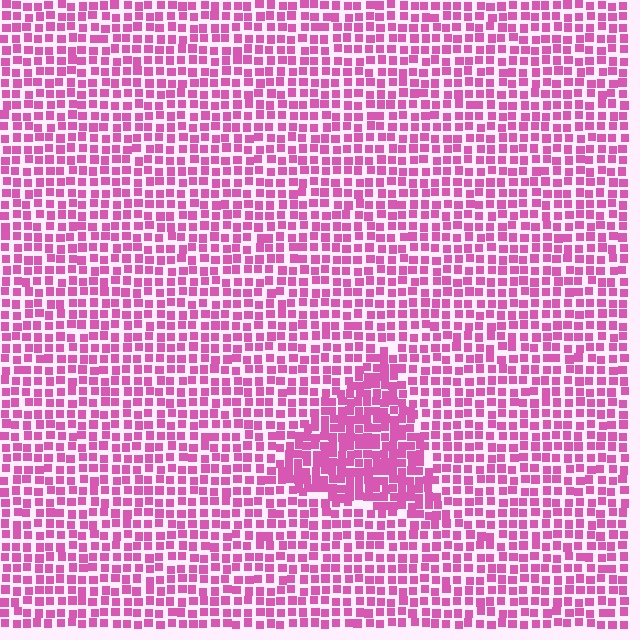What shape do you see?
I see a triangle.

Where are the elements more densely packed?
The elements are more densely packed inside the triangle boundary.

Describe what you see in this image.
The image contains small pink elements arranged at two different densities. A triangle-shaped region is visible where the elements are more densely packed than the surrounding area.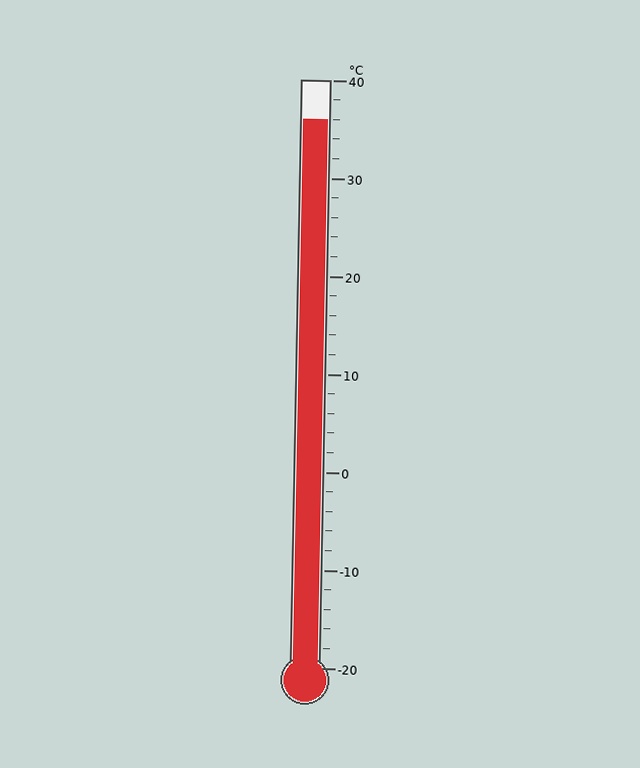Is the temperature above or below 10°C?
The temperature is above 10°C.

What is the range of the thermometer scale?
The thermometer scale ranges from -20°C to 40°C.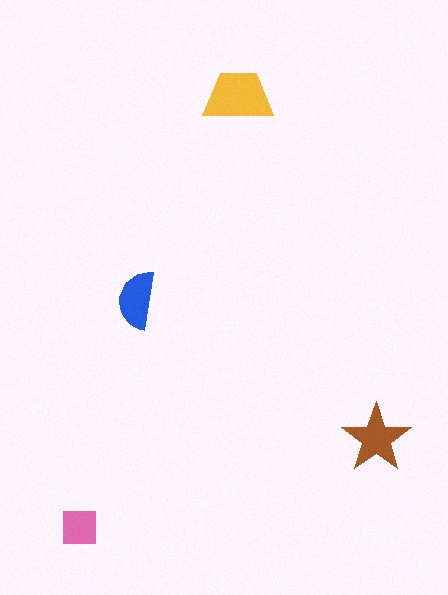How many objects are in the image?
There are 4 objects in the image.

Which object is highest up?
The yellow trapezoid is topmost.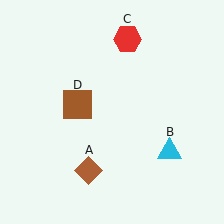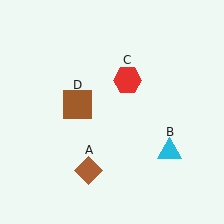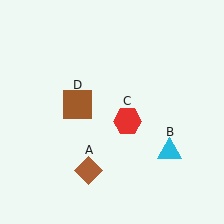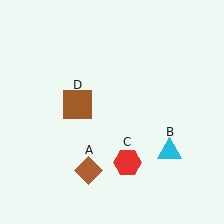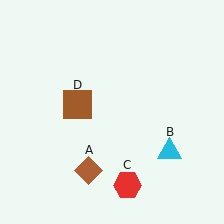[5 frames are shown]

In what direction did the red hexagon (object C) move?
The red hexagon (object C) moved down.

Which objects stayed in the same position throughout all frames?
Brown diamond (object A) and cyan triangle (object B) and brown square (object D) remained stationary.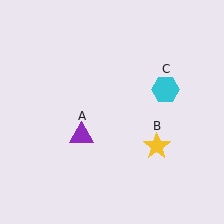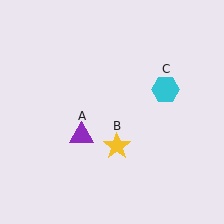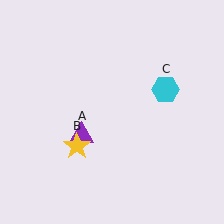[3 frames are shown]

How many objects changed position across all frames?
1 object changed position: yellow star (object B).